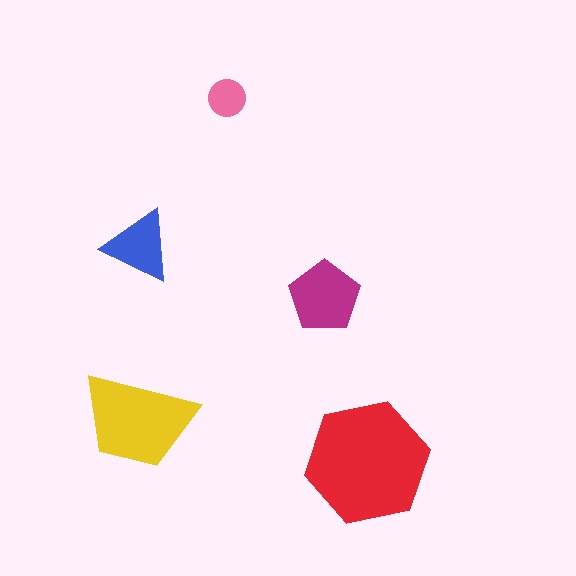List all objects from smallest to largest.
The pink circle, the blue triangle, the magenta pentagon, the yellow trapezoid, the red hexagon.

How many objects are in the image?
There are 5 objects in the image.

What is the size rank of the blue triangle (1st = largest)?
4th.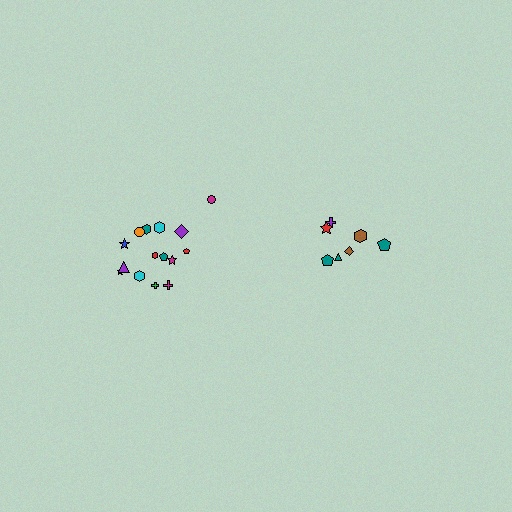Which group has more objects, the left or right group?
The left group.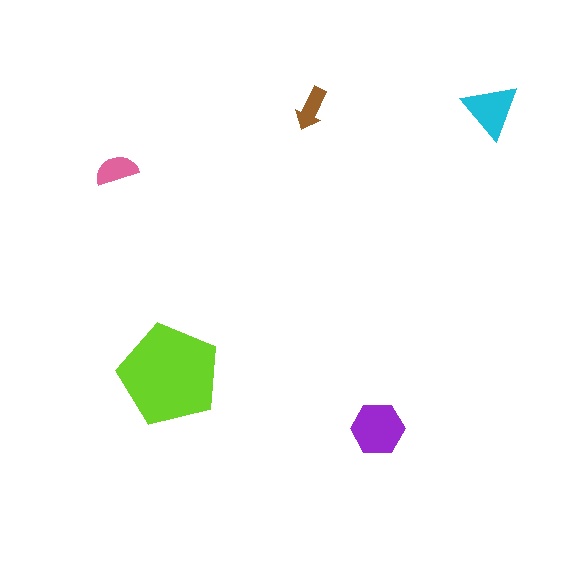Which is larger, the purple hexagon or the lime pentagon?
The lime pentagon.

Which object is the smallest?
The brown arrow.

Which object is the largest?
The lime pentagon.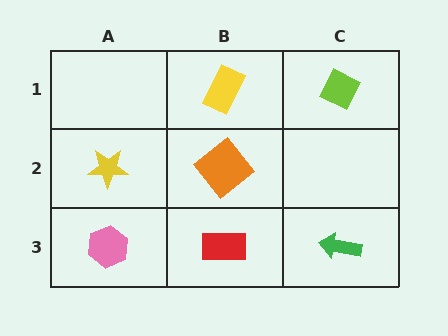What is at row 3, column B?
A red rectangle.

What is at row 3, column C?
A green arrow.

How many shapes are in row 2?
2 shapes.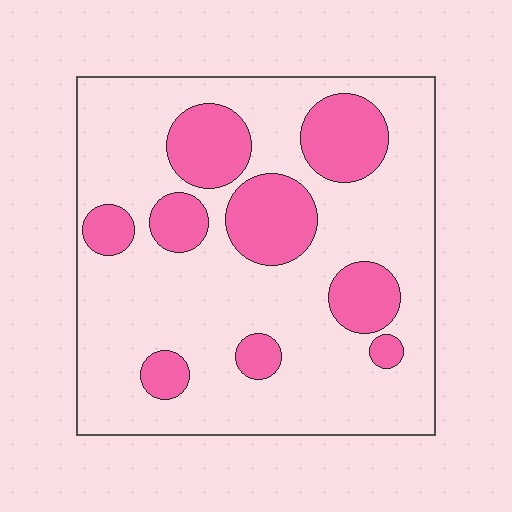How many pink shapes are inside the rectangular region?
9.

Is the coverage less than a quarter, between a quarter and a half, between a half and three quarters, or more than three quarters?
Between a quarter and a half.